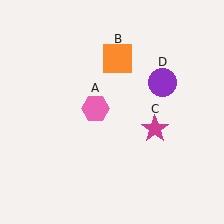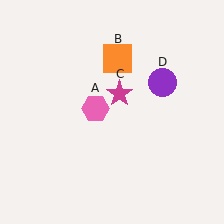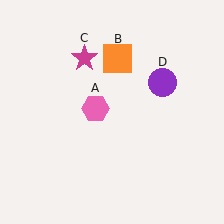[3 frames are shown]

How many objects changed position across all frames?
1 object changed position: magenta star (object C).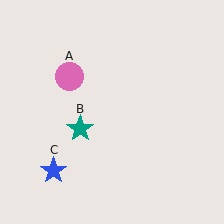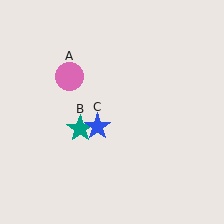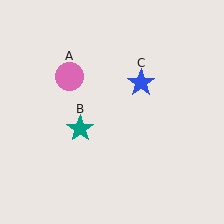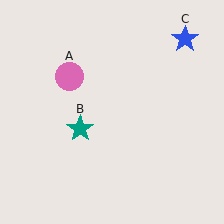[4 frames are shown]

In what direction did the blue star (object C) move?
The blue star (object C) moved up and to the right.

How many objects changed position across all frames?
1 object changed position: blue star (object C).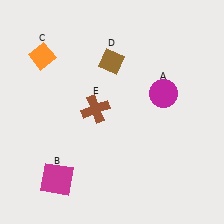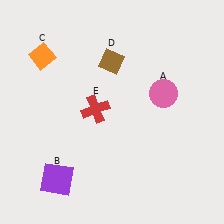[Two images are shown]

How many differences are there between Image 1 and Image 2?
There are 3 differences between the two images.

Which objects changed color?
A changed from magenta to pink. B changed from magenta to purple. E changed from brown to red.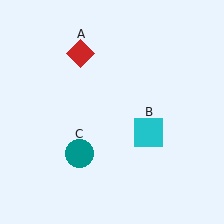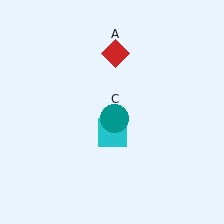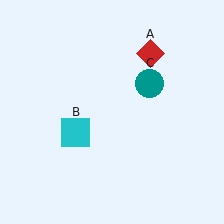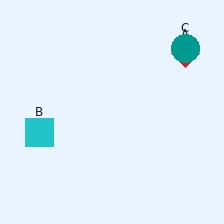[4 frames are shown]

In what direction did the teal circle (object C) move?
The teal circle (object C) moved up and to the right.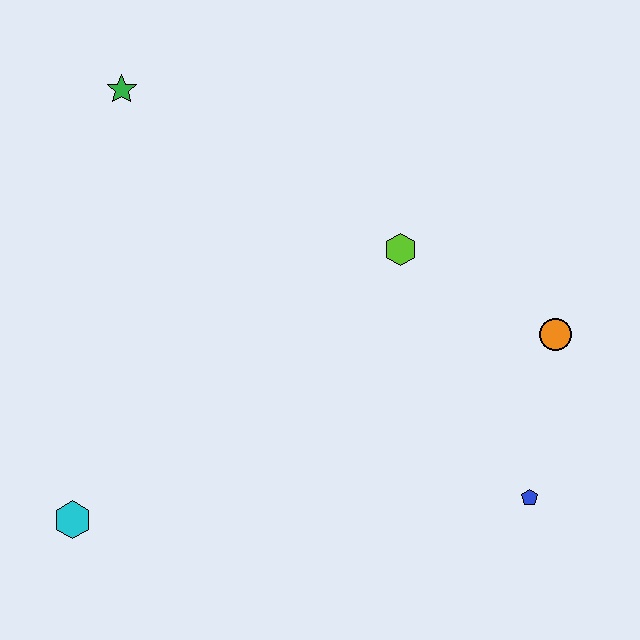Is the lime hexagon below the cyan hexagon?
No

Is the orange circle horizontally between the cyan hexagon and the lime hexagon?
No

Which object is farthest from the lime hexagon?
The cyan hexagon is farthest from the lime hexagon.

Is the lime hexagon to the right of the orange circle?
No